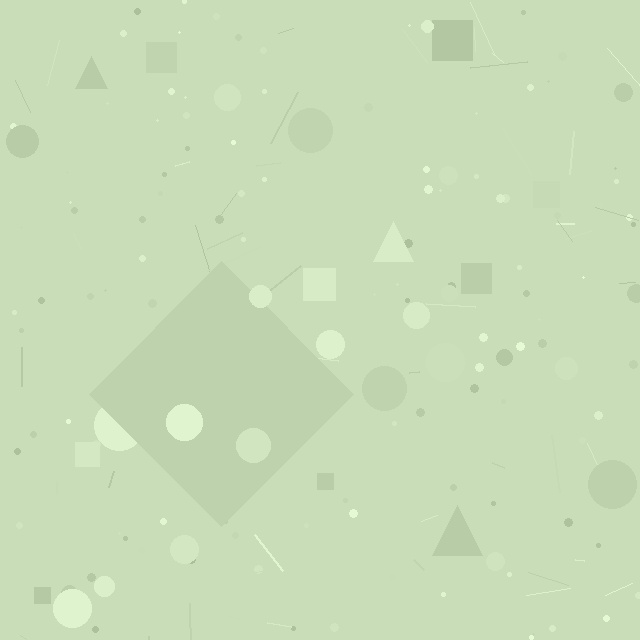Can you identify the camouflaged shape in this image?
The camouflaged shape is a diamond.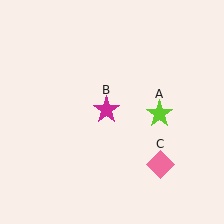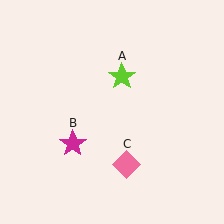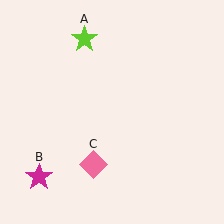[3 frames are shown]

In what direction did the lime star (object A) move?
The lime star (object A) moved up and to the left.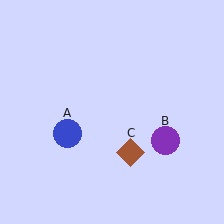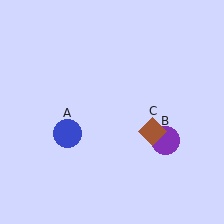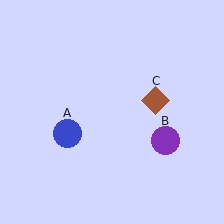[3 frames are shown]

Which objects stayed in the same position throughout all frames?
Blue circle (object A) and purple circle (object B) remained stationary.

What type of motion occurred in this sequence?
The brown diamond (object C) rotated counterclockwise around the center of the scene.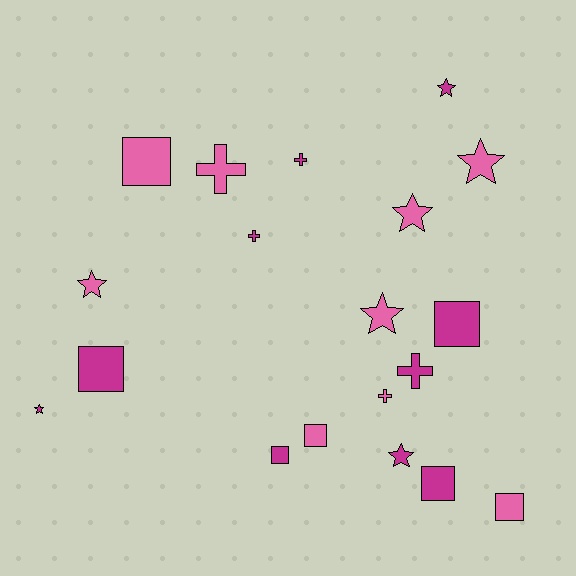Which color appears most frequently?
Magenta, with 10 objects.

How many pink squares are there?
There are 3 pink squares.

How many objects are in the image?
There are 19 objects.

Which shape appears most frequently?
Square, with 7 objects.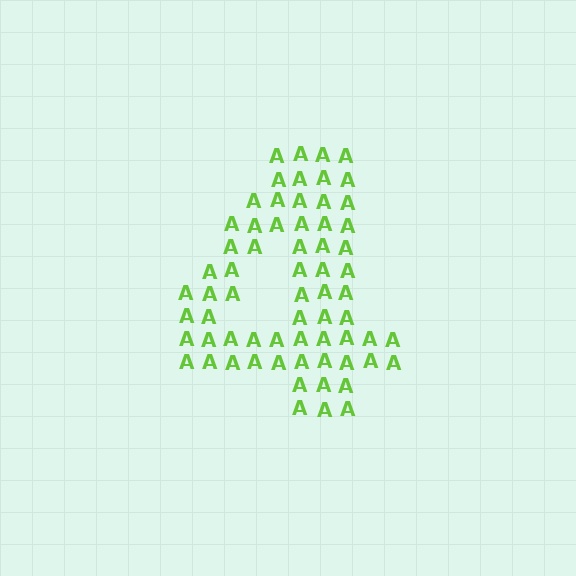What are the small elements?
The small elements are letter A's.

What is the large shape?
The large shape is the digit 4.